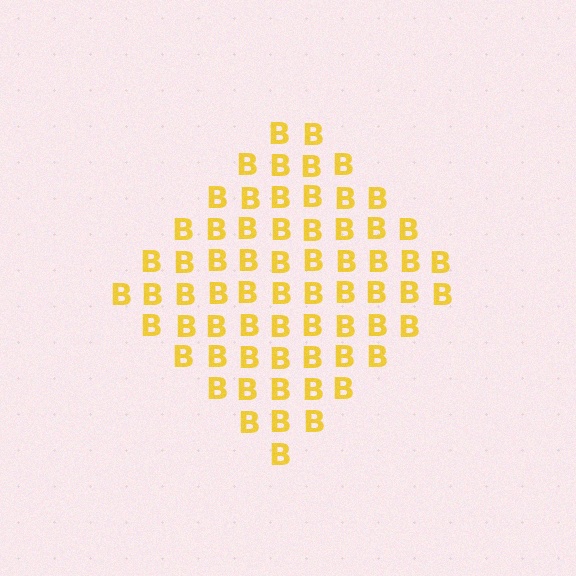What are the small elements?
The small elements are letter B's.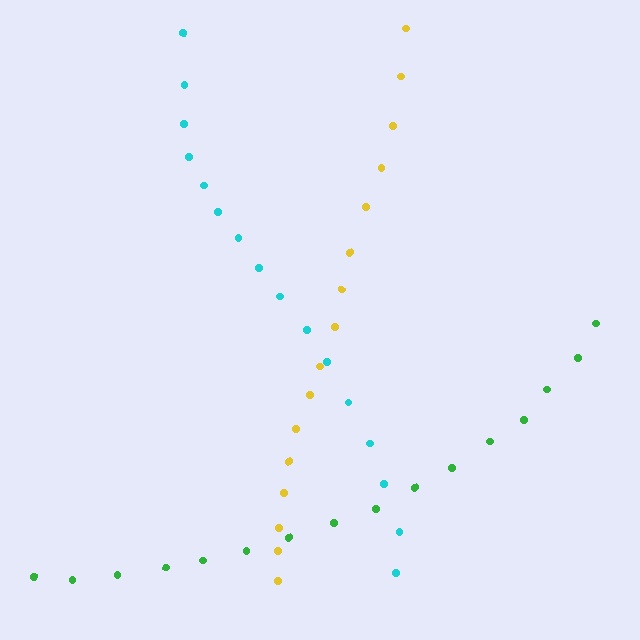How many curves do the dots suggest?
There are 3 distinct paths.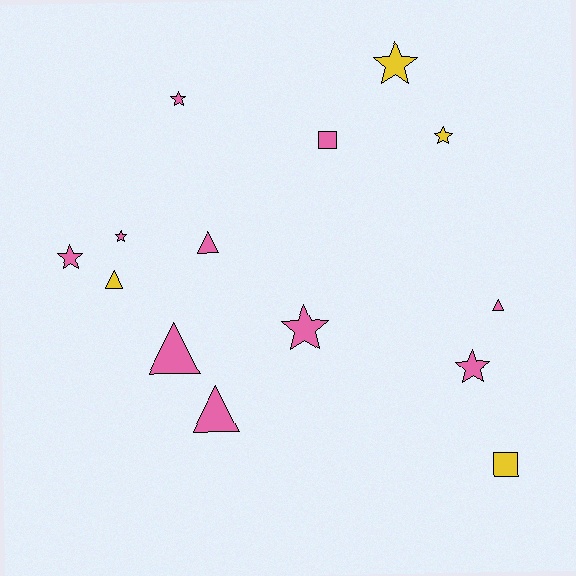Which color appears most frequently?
Pink, with 10 objects.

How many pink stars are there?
There are 5 pink stars.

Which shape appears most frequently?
Star, with 7 objects.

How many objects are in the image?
There are 14 objects.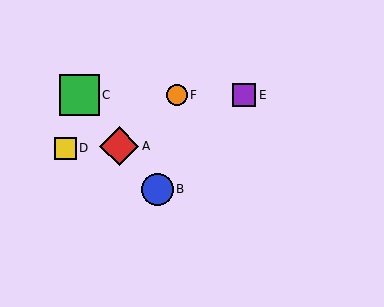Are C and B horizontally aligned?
No, C is at y≈95 and B is at y≈189.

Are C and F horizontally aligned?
Yes, both are at y≈95.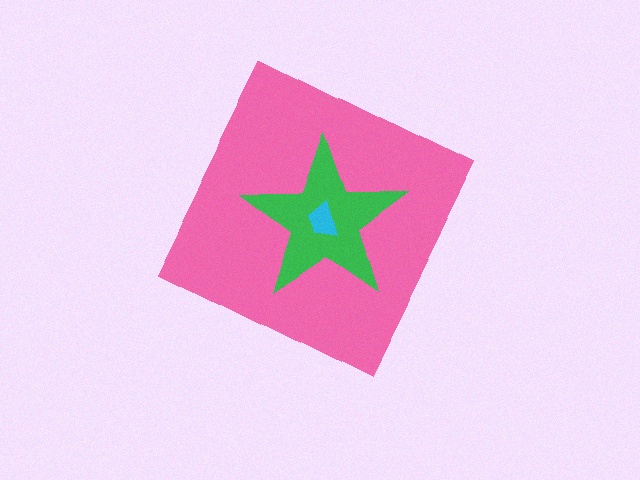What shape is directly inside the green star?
The cyan trapezoid.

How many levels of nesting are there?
3.